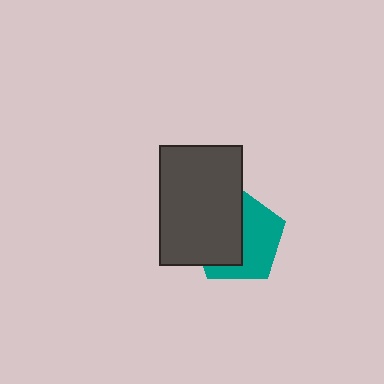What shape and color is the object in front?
The object in front is a dark gray rectangle.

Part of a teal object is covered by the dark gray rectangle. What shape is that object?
It is a pentagon.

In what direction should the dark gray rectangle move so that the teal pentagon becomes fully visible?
The dark gray rectangle should move left. That is the shortest direction to clear the overlap and leave the teal pentagon fully visible.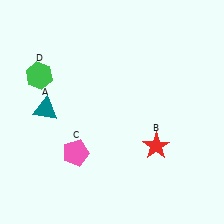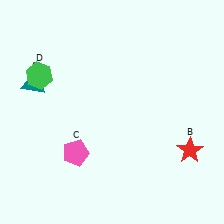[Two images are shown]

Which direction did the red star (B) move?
The red star (B) moved right.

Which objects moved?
The objects that moved are: the teal triangle (A), the red star (B).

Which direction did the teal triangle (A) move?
The teal triangle (A) moved up.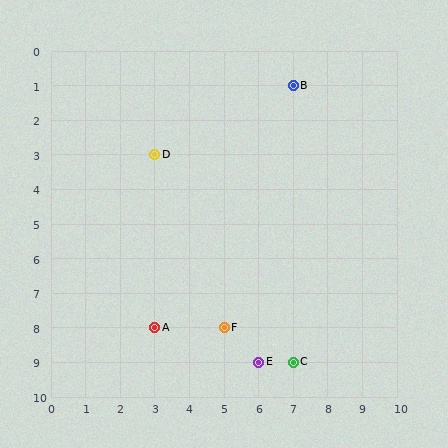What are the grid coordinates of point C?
Point C is at grid coordinates (7, 9).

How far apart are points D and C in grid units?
Points D and C are 4 columns and 6 rows apart (about 7.2 grid units diagonally).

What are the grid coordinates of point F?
Point F is at grid coordinates (5, 8).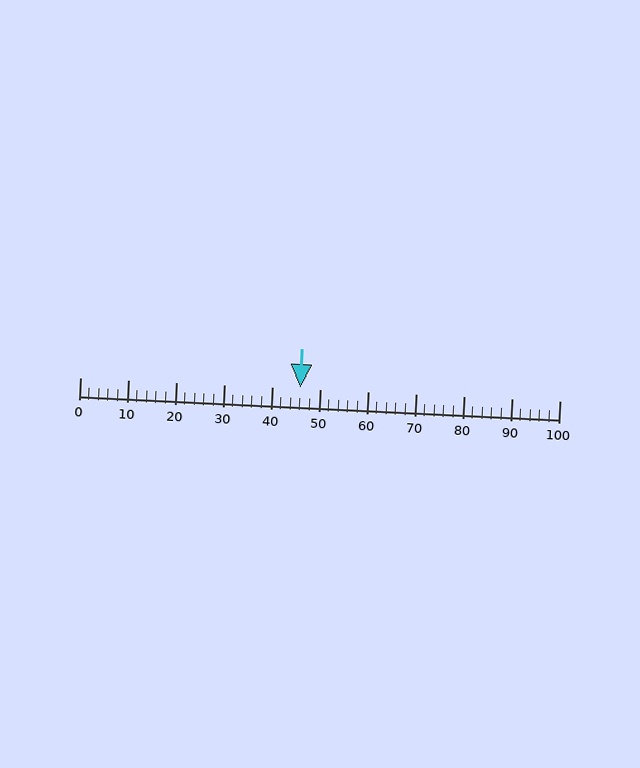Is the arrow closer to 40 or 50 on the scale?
The arrow is closer to 50.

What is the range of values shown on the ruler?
The ruler shows values from 0 to 100.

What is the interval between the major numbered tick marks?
The major tick marks are spaced 10 units apart.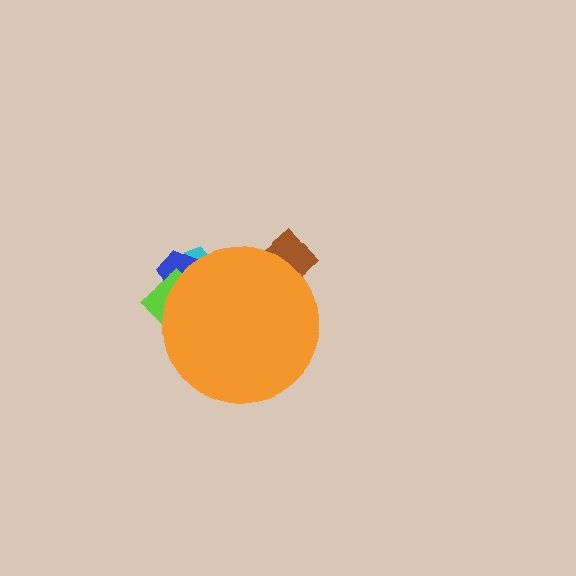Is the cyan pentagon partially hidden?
Yes, the cyan pentagon is partially hidden behind the orange circle.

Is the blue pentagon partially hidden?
Yes, the blue pentagon is partially hidden behind the orange circle.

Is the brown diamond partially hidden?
Yes, the brown diamond is partially hidden behind the orange circle.